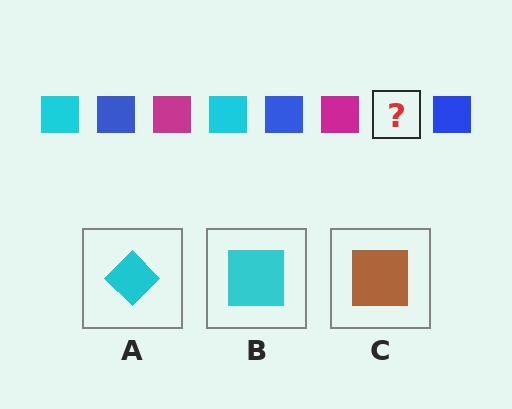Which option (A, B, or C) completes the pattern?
B.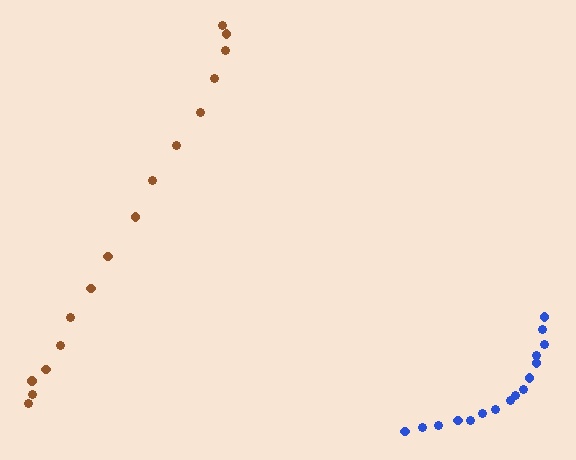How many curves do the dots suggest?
There are 2 distinct paths.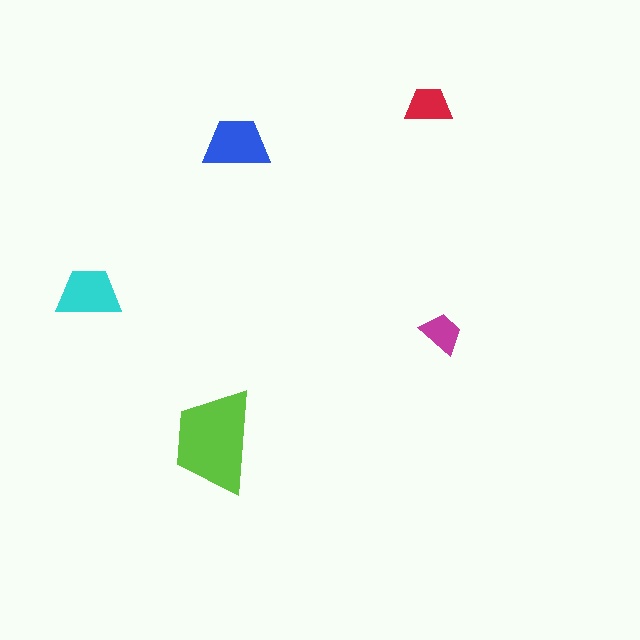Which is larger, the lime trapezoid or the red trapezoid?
The lime one.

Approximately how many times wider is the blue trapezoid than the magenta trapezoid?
About 1.5 times wider.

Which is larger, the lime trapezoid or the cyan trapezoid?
The lime one.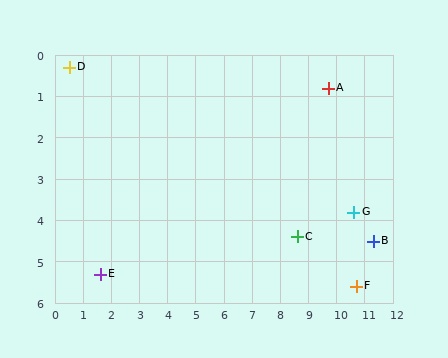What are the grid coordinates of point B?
Point B is at approximately (11.3, 4.5).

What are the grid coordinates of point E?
Point E is at approximately (1.6, 5.3).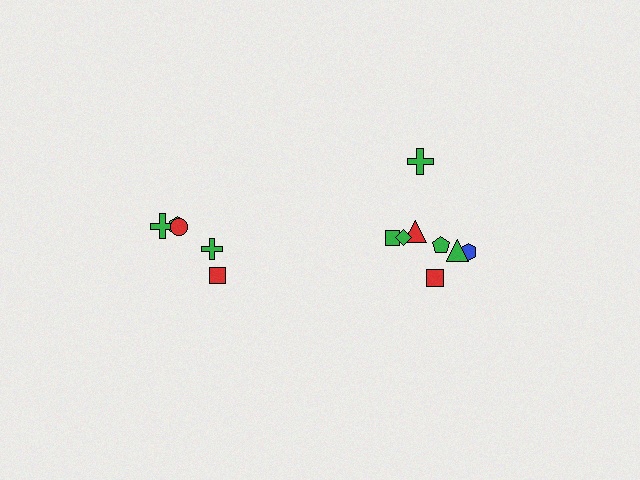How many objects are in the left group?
There are 5 objects.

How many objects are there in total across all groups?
There are 13 objects.